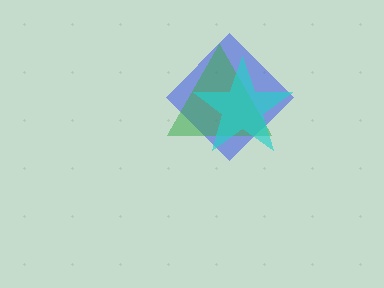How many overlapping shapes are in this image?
There are 3 overlapping shapes in the image.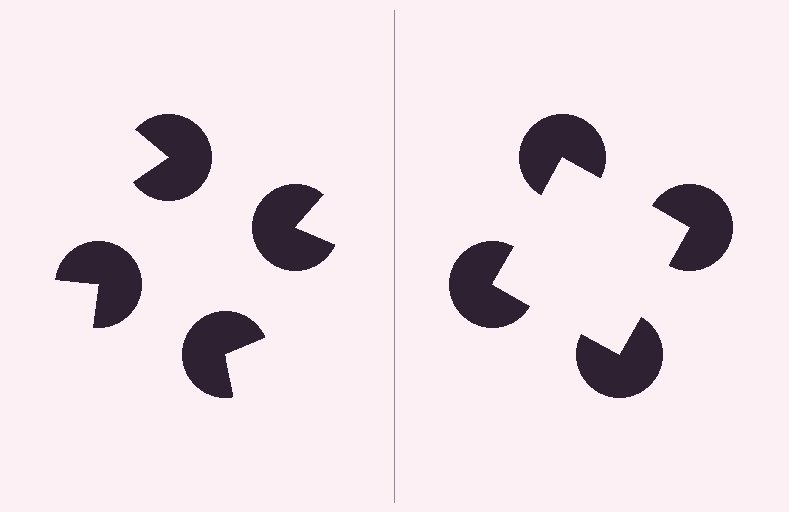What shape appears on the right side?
An illusory square.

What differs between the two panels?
The pac-man discs are positioned identically on both sides; only the wedge orientations differ. On the right they align to a square; on the left they are misaligned.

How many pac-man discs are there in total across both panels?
8 — 4 on each side.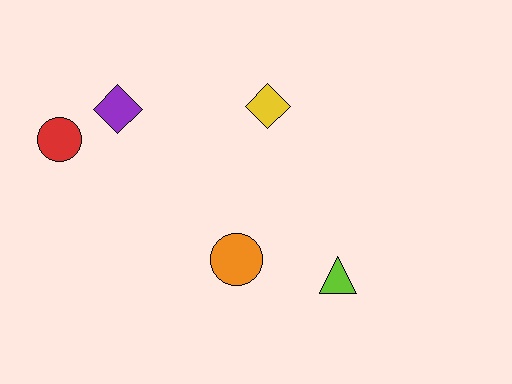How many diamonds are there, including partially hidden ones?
There are 2 diamonds.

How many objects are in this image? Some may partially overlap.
There are 5 objects.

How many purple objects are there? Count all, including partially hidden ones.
There is 1 purple object.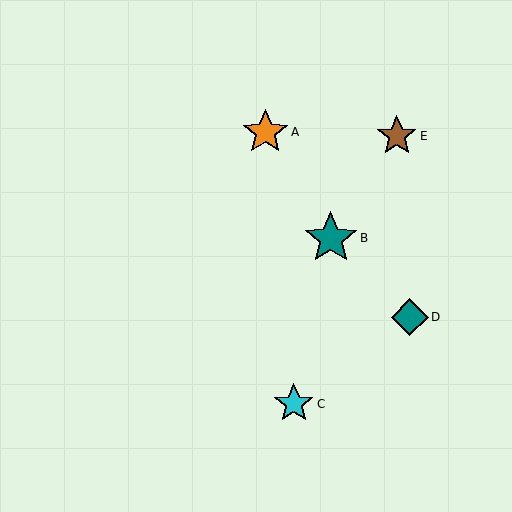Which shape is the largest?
The teal star (labeled B) is the largest.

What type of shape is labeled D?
Shape D is a teal diamond.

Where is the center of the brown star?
The center of the brown star is at (397, 136).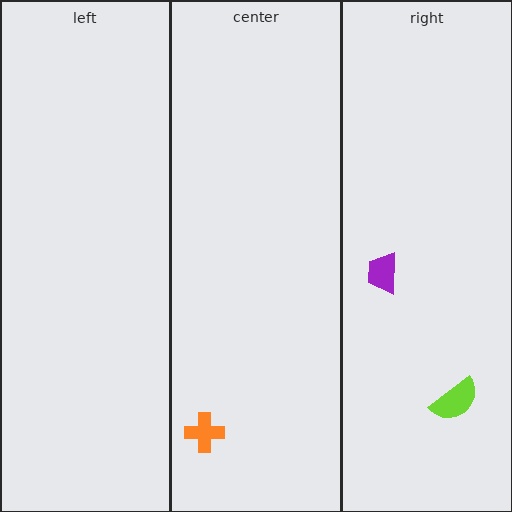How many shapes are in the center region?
1.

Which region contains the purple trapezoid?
The right region.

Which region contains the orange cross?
The center region.